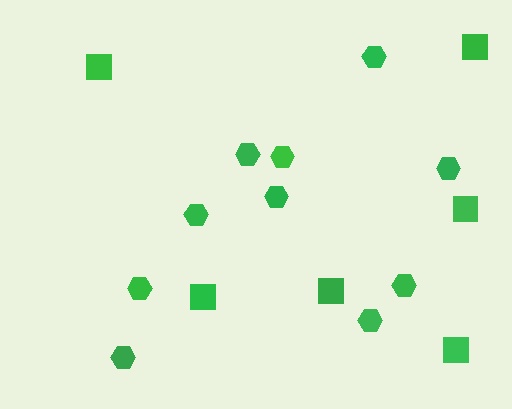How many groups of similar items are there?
There are 2 groups: one group of hexagons (10) and one group of squares (6).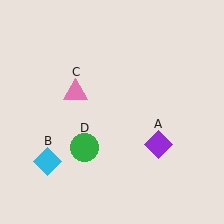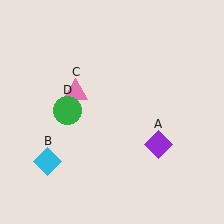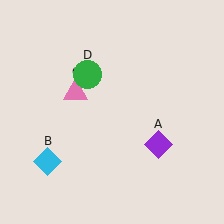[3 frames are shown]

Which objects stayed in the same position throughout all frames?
Purple diamond (object A) and cyan diamond (object B) and pink triangle (object C) remained stationary.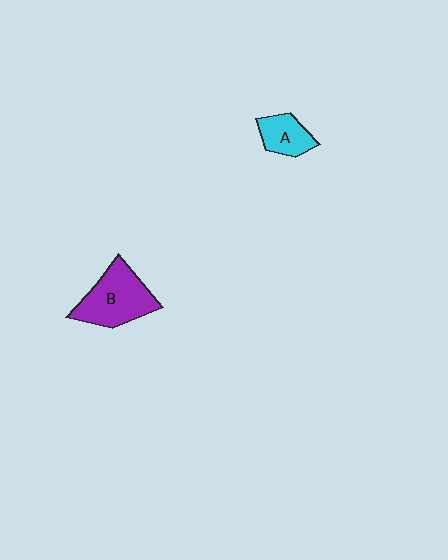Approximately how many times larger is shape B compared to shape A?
Approximately 1.9 times.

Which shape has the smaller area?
Shape A (cyan).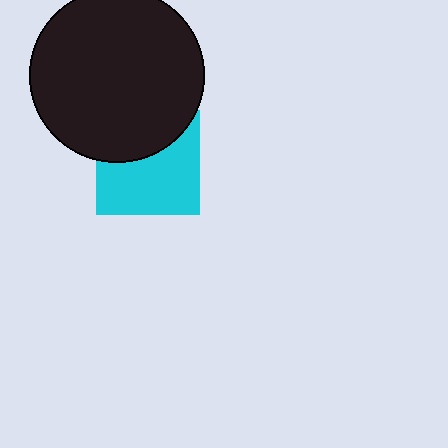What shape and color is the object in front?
The object in front is a black circle.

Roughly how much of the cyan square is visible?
About half of it is visible (roughly 61%).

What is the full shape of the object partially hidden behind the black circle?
The partially hidden object is a cyan square.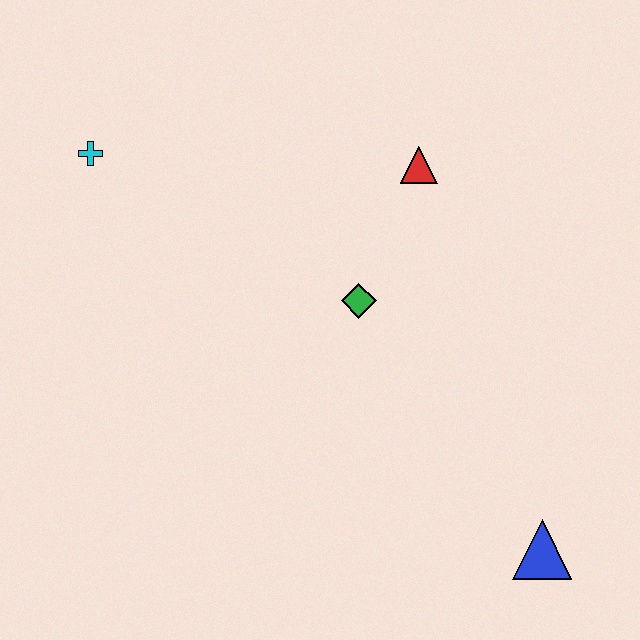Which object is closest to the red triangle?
The green diamond is closest to the red triangle.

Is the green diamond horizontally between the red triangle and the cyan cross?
Yes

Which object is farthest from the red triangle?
The blue triangle is farthest from the red triangle.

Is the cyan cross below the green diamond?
No